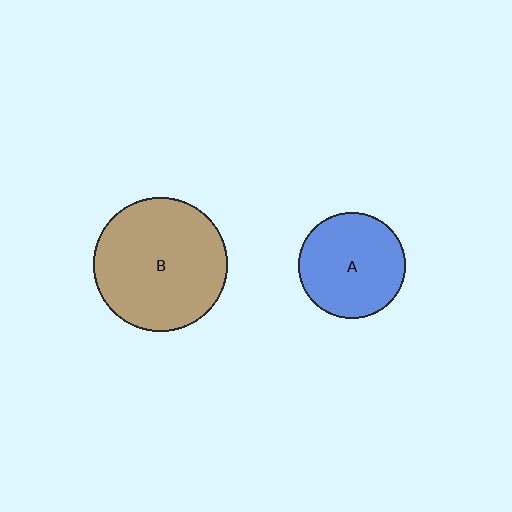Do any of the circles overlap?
No, none of the circles overlap.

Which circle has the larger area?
Circle B (brown).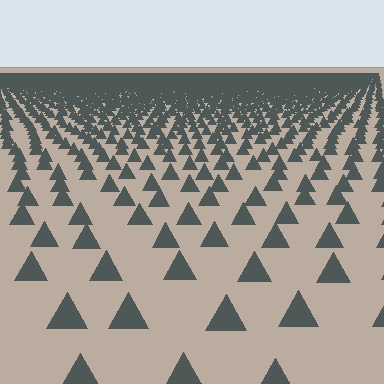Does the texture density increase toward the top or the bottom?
Density increases toward the top.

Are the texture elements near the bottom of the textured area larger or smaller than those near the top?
Larger. Near the bottom, elements are closer to the viewer and appear at a bigger on-screen size.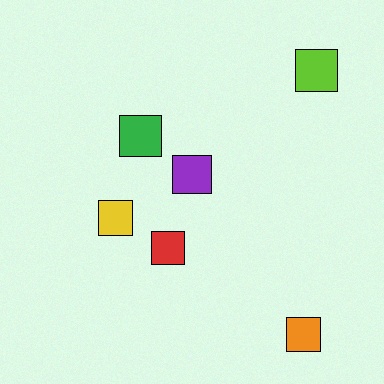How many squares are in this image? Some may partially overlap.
There are 6 squares.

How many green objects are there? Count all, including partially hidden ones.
There is 1 green object.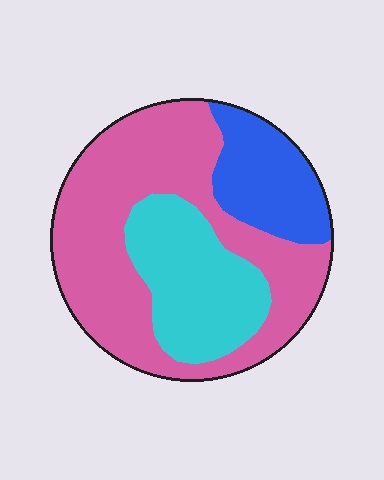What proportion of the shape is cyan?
Cyan takes up about one quarter (1/4) of the shape.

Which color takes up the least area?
Blue, at roughly 20%.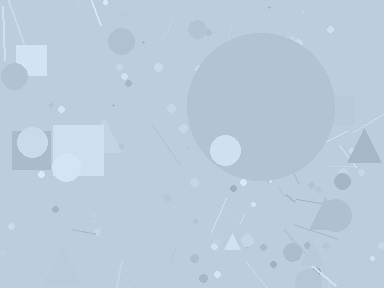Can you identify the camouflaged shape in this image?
The camouflaged shape is a circle.